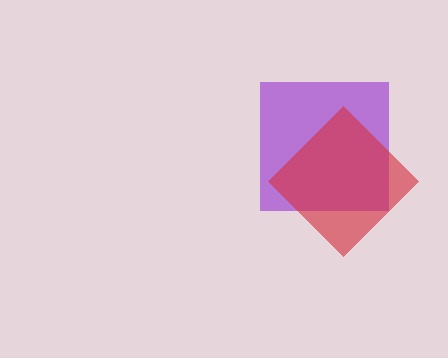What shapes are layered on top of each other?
The layered shapes are: a purple square, a red diamond.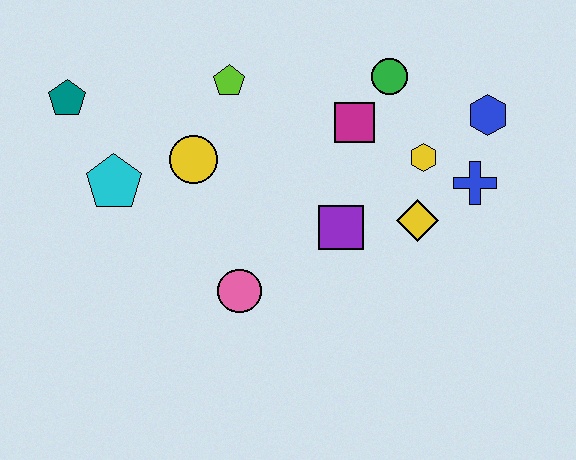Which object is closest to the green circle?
The magenta square is closest to the green circle.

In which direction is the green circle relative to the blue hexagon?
The green circle is to the left of the blue hexagon.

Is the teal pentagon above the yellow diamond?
Yes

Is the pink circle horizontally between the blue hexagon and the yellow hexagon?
No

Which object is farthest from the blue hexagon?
The teal pentagon is farthest from the blue hexagon.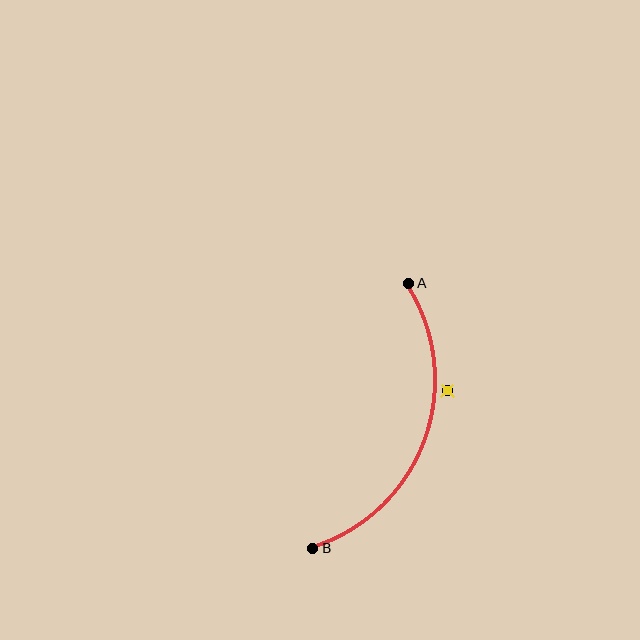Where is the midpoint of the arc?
The arc midpoint is the point on the curve farthest from the straight line joining A and B. It sits to the right of that line.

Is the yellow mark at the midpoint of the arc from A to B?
No — the yellow mark does not lie on the arc at all. It sits slightly outside the curve.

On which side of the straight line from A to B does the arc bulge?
The arc bulges to the right of the straight line connecting A and B.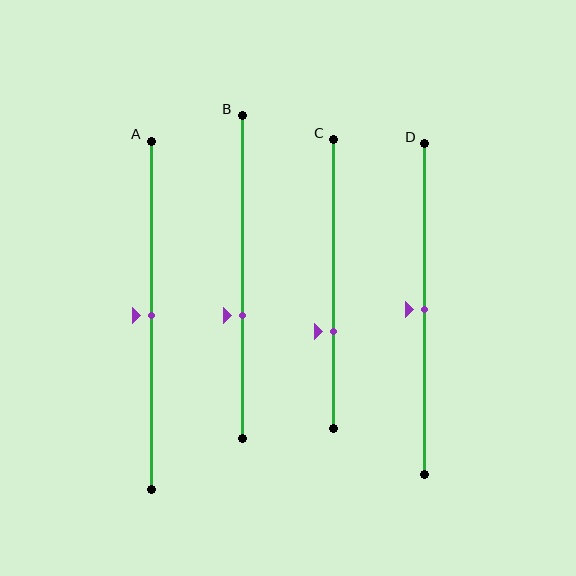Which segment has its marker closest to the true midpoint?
Segment A has its marker closest to the true midpoint.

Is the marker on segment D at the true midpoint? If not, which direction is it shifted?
Yes, the marker on segment D is at the true midpoint.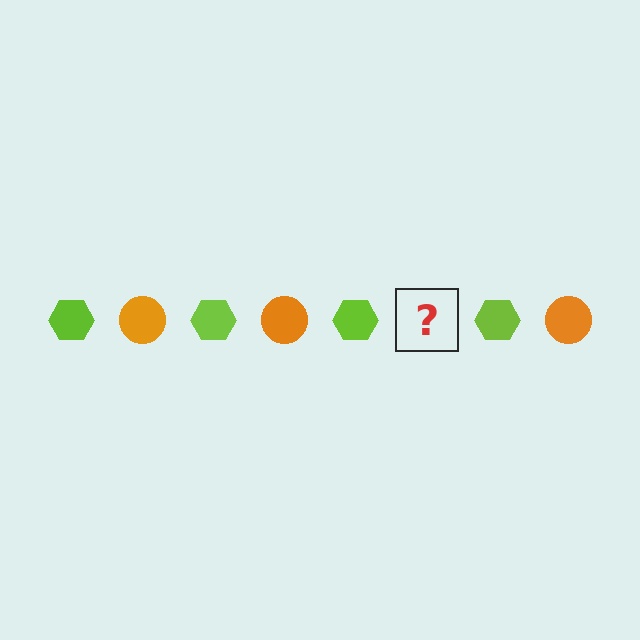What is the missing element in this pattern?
The missing element is an orange circle.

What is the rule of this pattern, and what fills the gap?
The rule is that the pattern alternates between lime hexagon and orange circle. The gap should be filled with an orange circle.